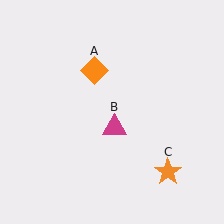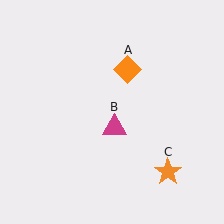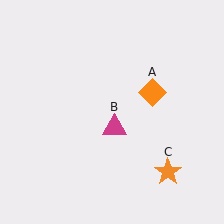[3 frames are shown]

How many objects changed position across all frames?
1 object changed position: orange diamond (object A).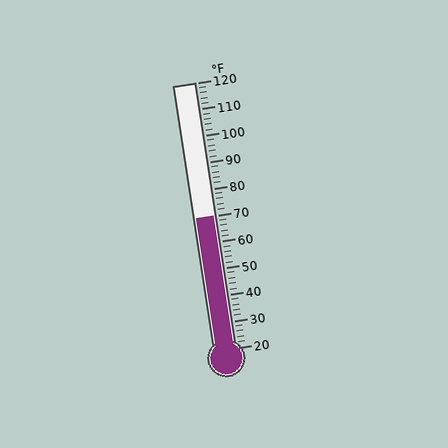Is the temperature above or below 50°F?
The temperature is above 50°F.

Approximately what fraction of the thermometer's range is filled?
The thermometer is filled to approximately 50% of its range.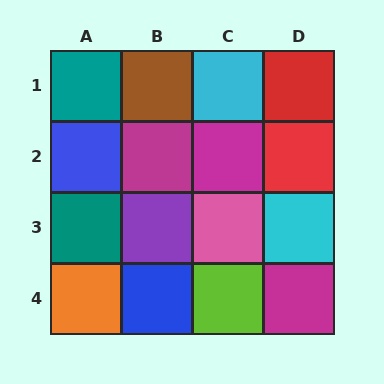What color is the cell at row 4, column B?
Blue.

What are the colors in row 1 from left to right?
Teal, brown, cyan, red.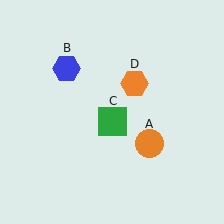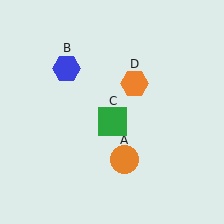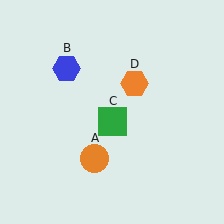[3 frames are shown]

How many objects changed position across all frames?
1 object changed position: orange circle (object A).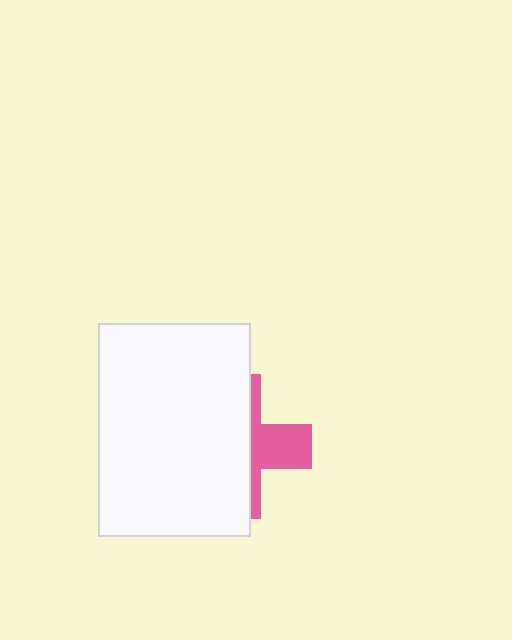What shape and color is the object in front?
The object in front is a white rectangle.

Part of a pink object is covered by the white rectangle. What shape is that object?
It is a cross.